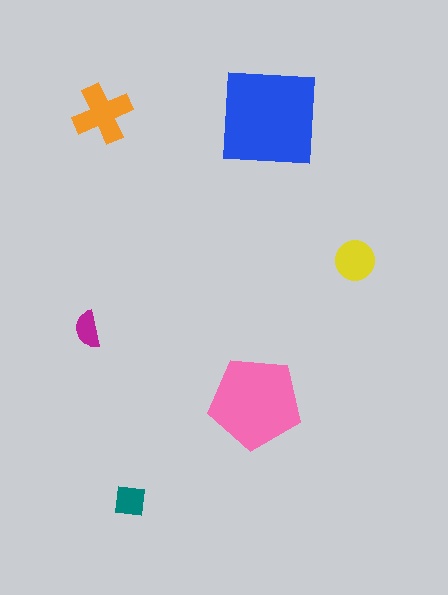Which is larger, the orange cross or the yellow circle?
The orange cross.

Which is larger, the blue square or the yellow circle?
The blue square.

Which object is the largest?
The blue square.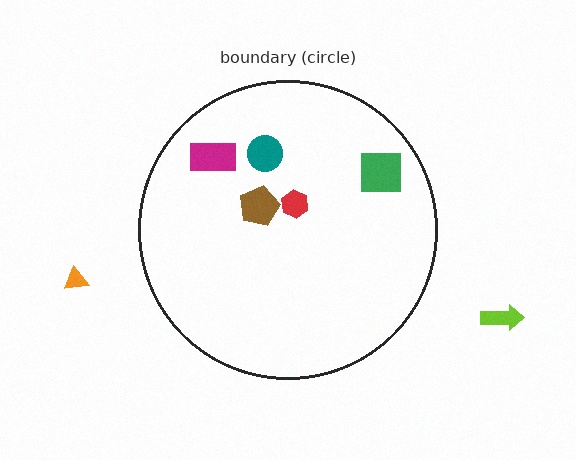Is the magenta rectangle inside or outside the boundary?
Inside.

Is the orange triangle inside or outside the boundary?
Outside.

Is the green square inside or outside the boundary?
Inside.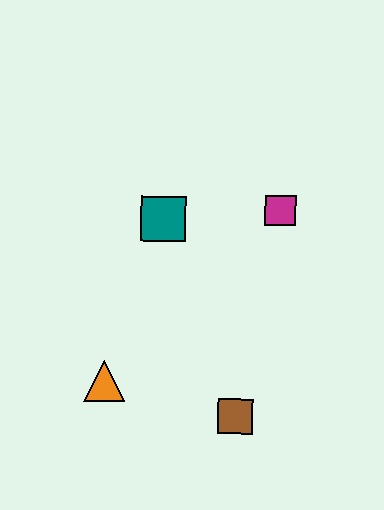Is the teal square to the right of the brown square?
No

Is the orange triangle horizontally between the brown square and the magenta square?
No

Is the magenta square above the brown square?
Yes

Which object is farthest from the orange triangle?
The magenta square is farthest from the orange triangle.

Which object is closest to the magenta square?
The teal square is closest to the magenta square.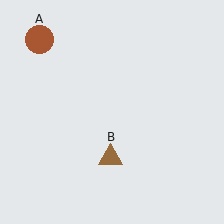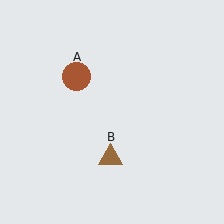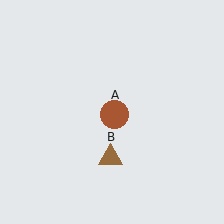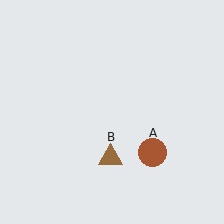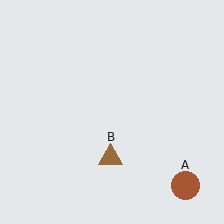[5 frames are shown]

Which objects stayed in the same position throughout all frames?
Brown triangle (object B) remained stationary.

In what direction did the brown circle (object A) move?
The brown circle (object A) moved down and to the right.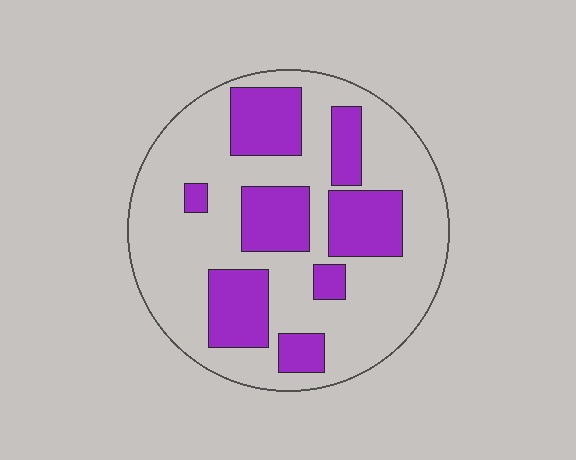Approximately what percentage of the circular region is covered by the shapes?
Approximately 30%.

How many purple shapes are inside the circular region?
8.